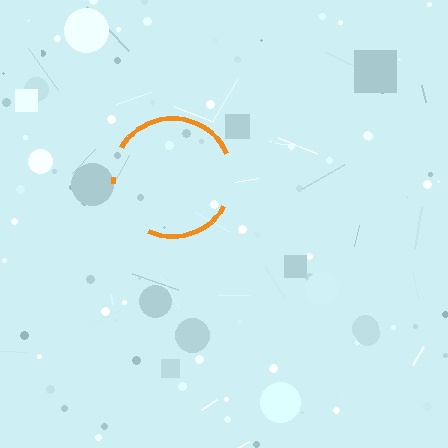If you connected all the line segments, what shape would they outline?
They would outline a circle.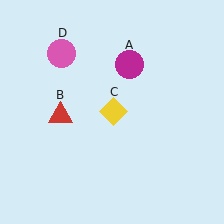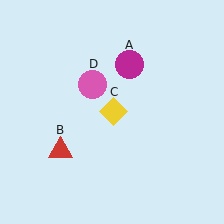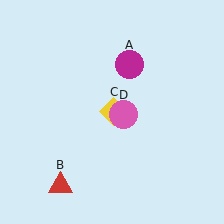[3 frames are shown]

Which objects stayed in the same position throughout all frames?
Magenta circle (object A) and yellow diamond (object C) remained stationary.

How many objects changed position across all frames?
2 objects changed position: red triangle (object B), pink circle (object D).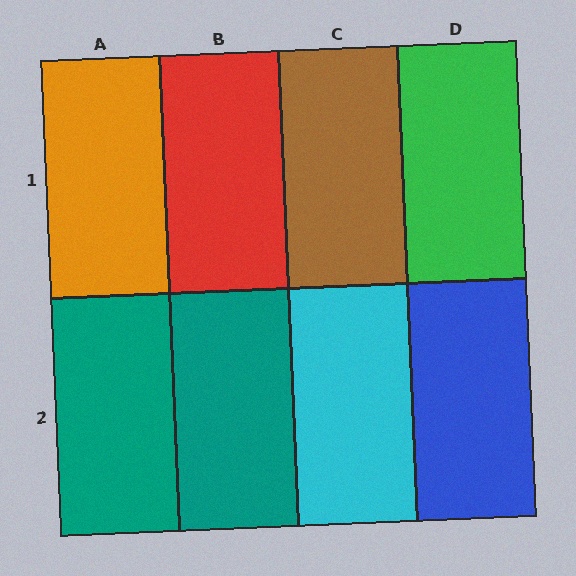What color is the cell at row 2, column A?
Teal.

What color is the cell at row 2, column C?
Cyan.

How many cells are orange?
1 cell is orange.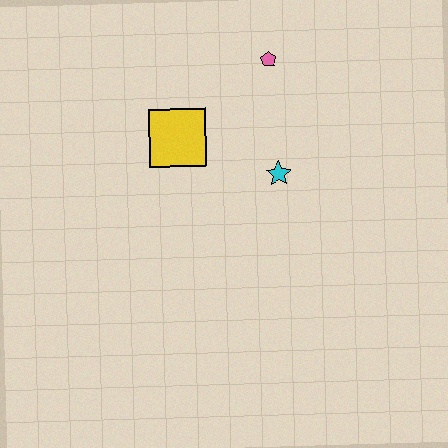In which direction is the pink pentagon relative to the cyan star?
The pink pentagon is above the cyan star.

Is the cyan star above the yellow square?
No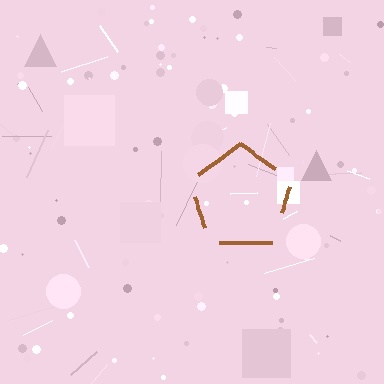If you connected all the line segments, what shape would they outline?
They would outline a pentagon.